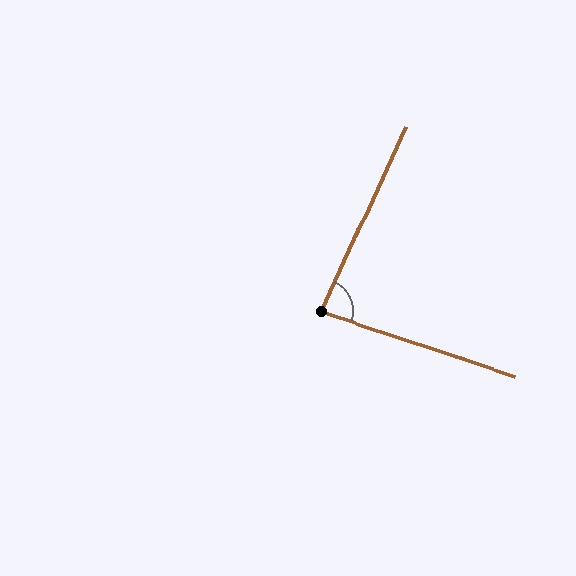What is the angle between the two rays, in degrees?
Approximately 84 degrees.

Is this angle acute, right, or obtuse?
It is acute.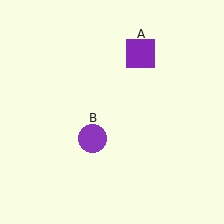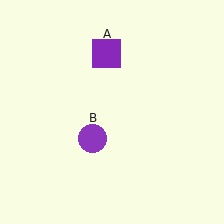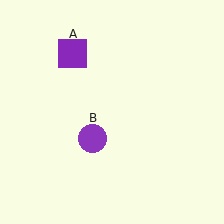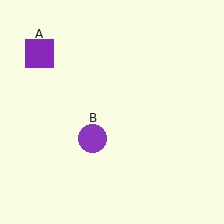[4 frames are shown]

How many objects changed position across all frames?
1 object changed position: purple square (object A).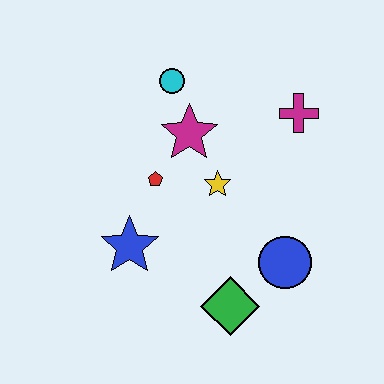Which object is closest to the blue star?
The red pentagon is closest to the blue star.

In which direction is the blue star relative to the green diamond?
The blue star is to the left of the green diamond.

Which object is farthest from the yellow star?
The green diamond is farthest from the yellow star.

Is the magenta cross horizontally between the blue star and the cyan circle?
No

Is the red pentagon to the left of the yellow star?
Yes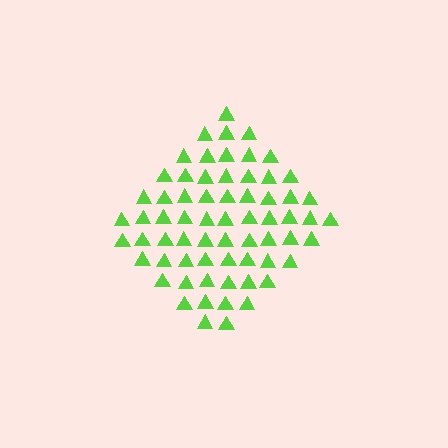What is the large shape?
The large shape is a diamond.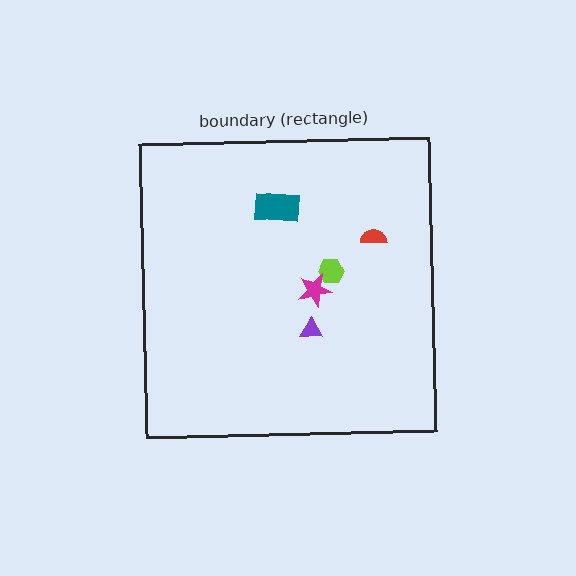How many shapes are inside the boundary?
5 inside, 0 outside.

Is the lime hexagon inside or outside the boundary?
Inside.